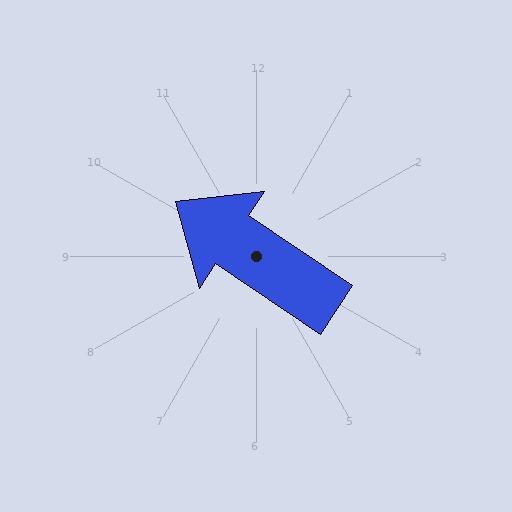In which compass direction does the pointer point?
Northwest.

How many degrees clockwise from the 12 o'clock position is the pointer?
Approximately 304 degrees.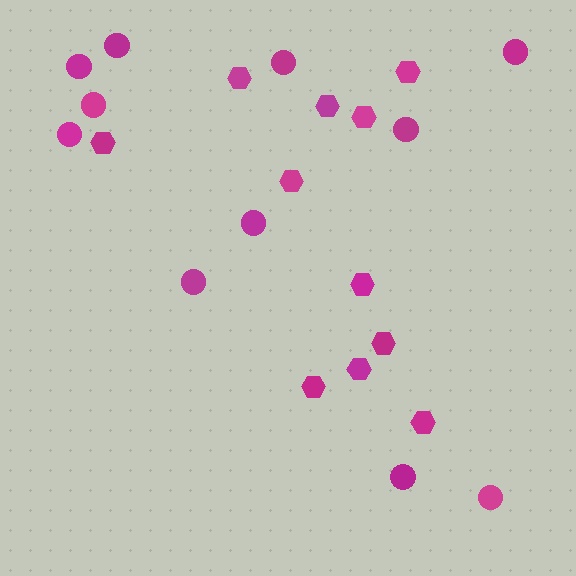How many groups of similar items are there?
There are 2 groups: one group of circles (11) and one group of hexagons (11).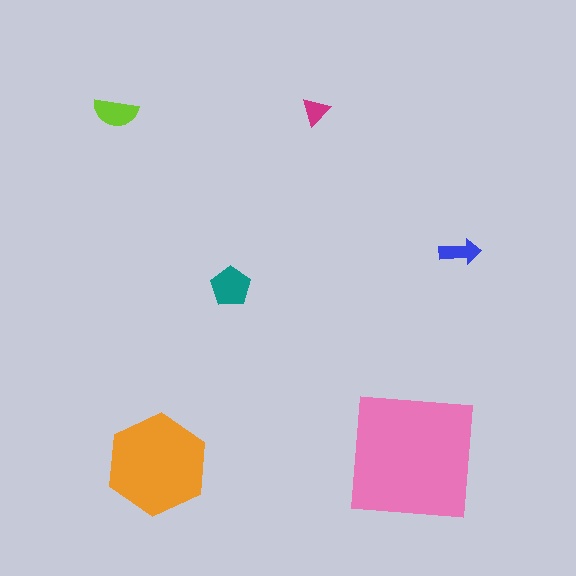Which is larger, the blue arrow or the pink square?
The pink square.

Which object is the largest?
The pink square.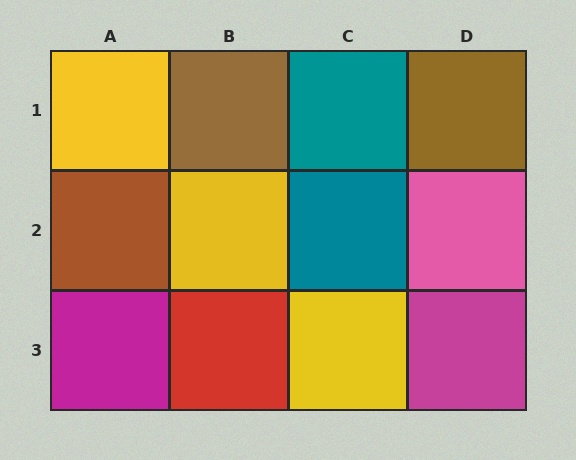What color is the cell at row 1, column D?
Brown.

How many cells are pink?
1 cell is pink.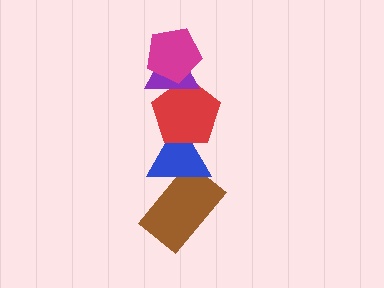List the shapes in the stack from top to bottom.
From top to bottom: the magenta pentagon, the purple triangle, the red pentagon, the blue triangle, the brown rectangle.